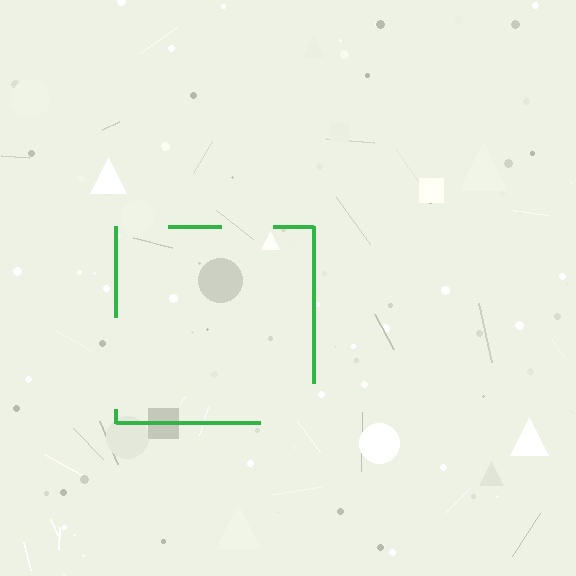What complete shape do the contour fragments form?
The contour fragments form a square.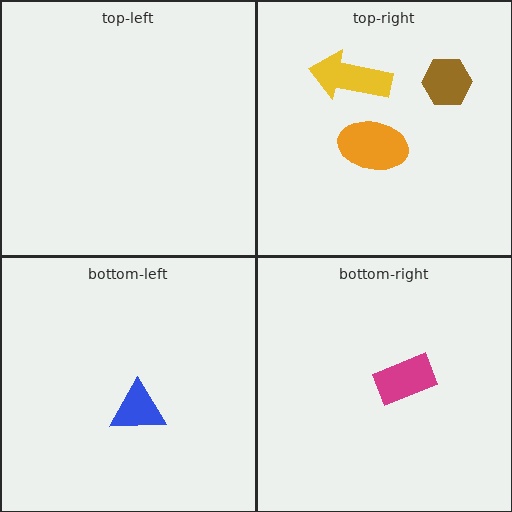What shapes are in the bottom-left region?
The blue triangle.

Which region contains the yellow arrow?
The top-right region.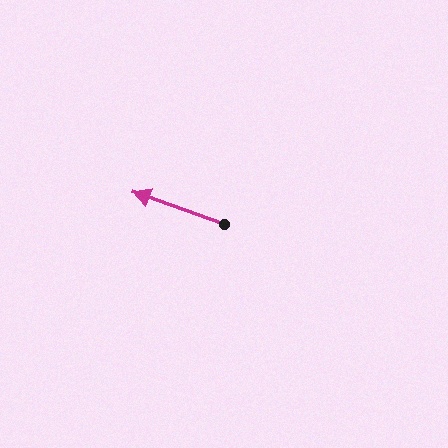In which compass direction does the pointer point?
West.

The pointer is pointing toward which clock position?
Roughly 10 o'clock.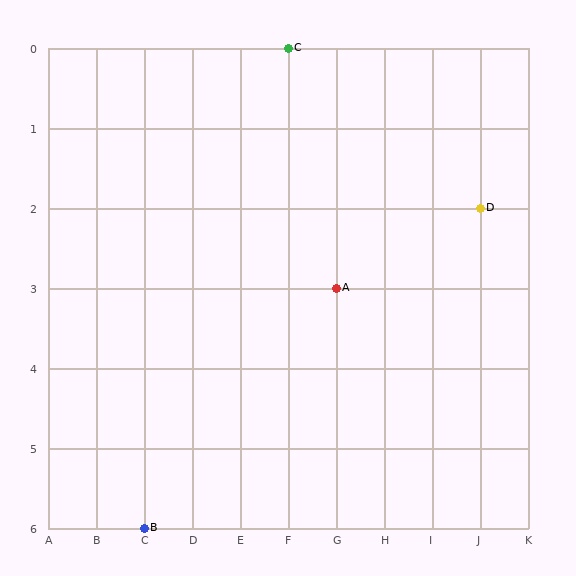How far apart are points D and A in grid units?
Points D and A are 3 columns and 1 row apart (about 3.2 grid units diagonally).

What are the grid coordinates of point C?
Point C is at grid coordinates (F, 0).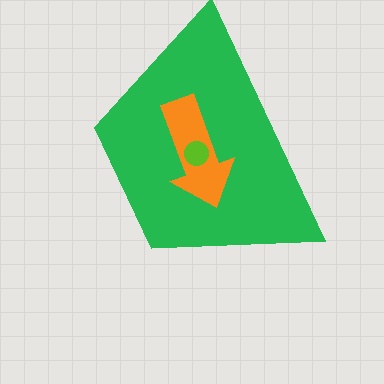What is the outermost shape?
The green trapezoid.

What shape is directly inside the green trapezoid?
The orange arrow.